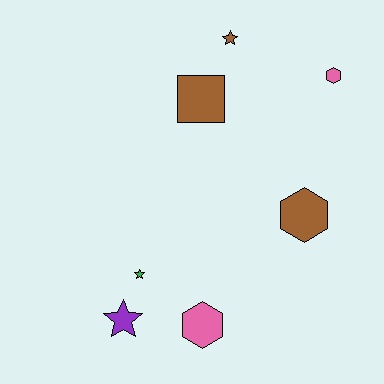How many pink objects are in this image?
There are 2 pink objects.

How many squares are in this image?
There is 1 square.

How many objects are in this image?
There are 7 objects.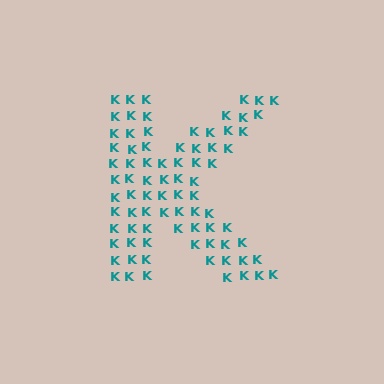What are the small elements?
The small elements are letter K's.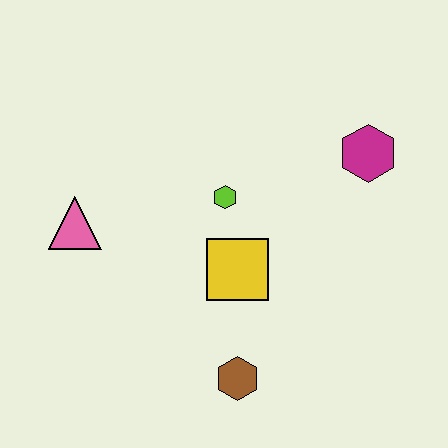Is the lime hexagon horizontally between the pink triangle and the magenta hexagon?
Yes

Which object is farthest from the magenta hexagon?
The pink triangle is farthest from the magenta hexagon.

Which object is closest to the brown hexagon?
The yellow square is closest to the brown hexagon.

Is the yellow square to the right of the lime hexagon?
Yes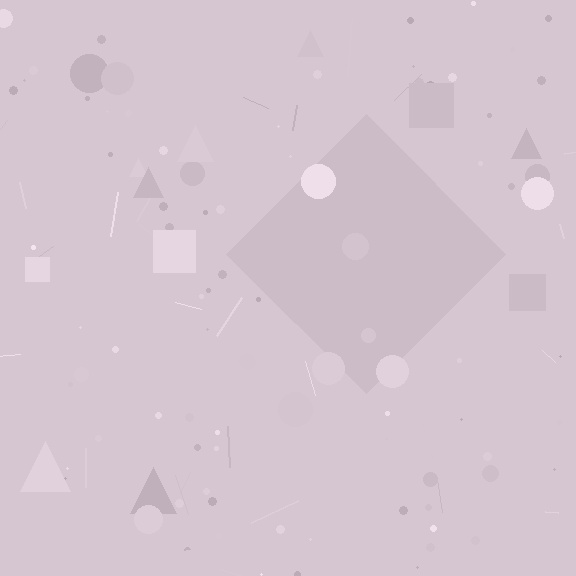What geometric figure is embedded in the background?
A diamond is embedded in the background.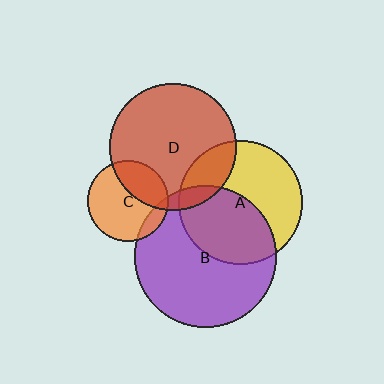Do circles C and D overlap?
Yes.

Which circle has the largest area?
Circle B (purple).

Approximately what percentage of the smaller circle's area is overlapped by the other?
Approximately 35%.